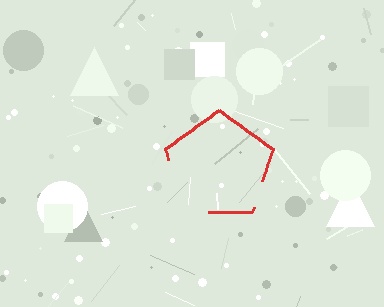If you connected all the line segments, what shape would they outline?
They would outline a pentagon.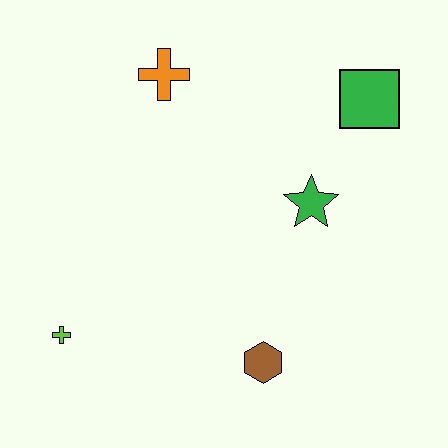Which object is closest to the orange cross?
The green star is closest to the orange cross.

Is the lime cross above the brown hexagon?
Yes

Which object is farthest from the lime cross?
The green square is farthest from the lime cross.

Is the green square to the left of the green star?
No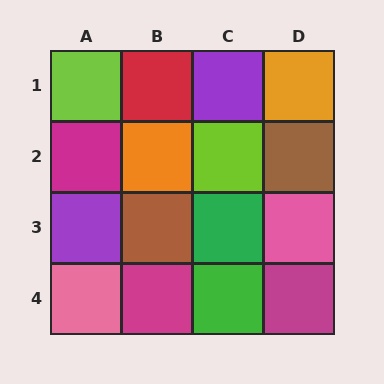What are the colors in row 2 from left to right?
Magenta, orange, lime, brown.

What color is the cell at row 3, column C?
Green.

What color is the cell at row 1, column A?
Lime.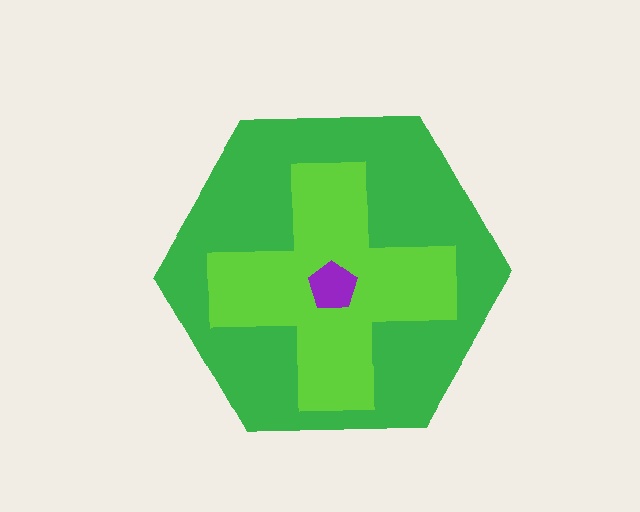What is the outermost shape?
The green hexagon.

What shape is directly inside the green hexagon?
The lime cross.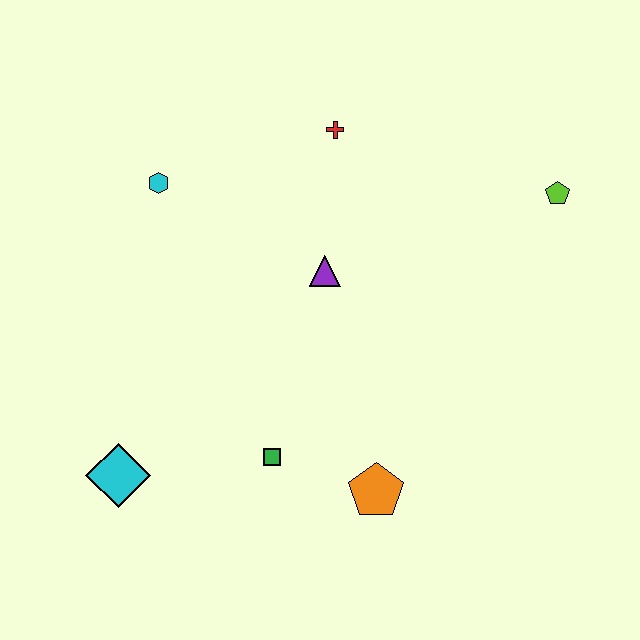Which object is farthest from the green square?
The lime pentagon is farthest from the green square.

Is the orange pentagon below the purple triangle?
Yes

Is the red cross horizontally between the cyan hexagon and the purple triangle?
No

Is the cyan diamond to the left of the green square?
Yes